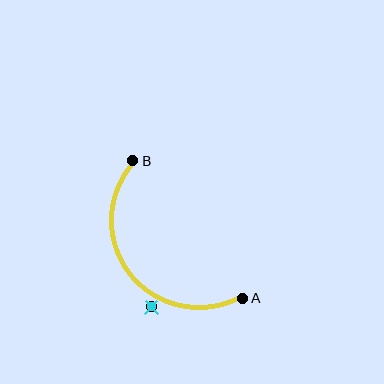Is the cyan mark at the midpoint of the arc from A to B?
No — the cyan mark does not lie on the arc at all. It sits slightly outside the curve.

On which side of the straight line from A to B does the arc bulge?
The arc bulges below and to the left of the straight line connecting A and B.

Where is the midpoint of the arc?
The arc midpoint is the point on the curve farthest from the straight line joining A and B. It sits below and to the left of that line.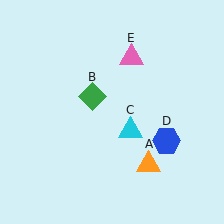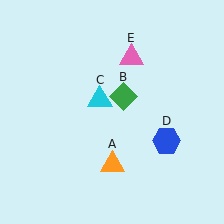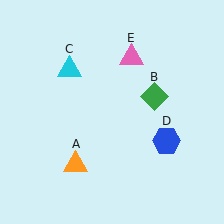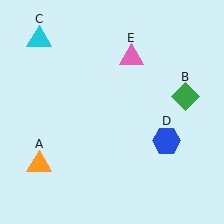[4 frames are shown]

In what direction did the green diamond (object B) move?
The green diamond (object B) moved right.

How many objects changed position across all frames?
3 objects changed position: orange triangle (object A), green diamond (object B), cyan triangle (object C).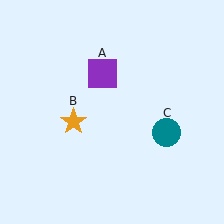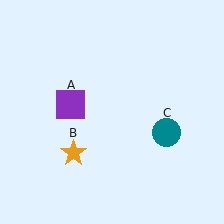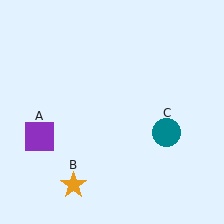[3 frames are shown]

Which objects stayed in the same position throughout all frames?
Teal circle (object C) remained stationary.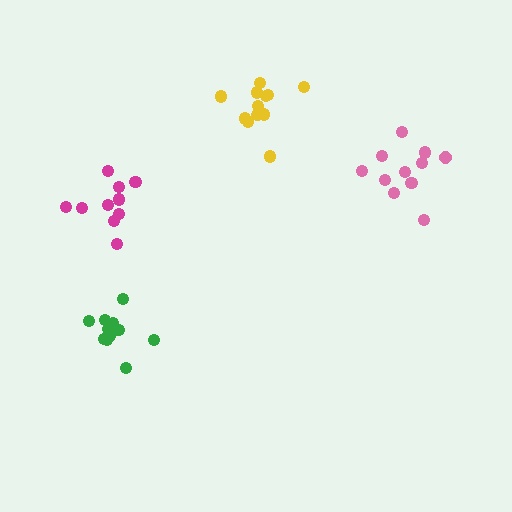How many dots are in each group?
Group 1: 11 dots, Group 2: 12 dots, Group 3: 10 dots, Group 4: 11 dots (44 total).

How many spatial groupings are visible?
There are 4 spatial groupings.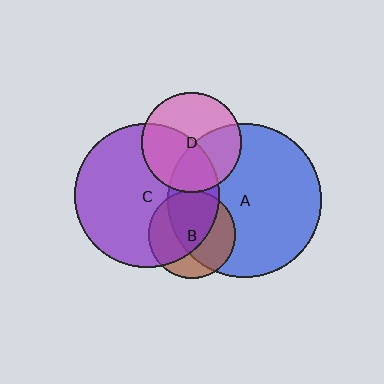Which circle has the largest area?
Circle A (blue).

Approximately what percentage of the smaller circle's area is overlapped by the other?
Approximately 40%.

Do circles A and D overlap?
Yes.